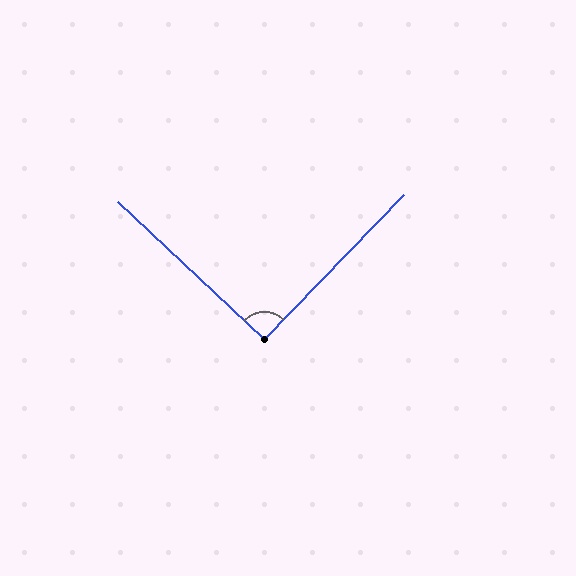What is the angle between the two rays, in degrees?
Approximately 91 degrees.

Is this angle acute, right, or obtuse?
It is approximately a right angle.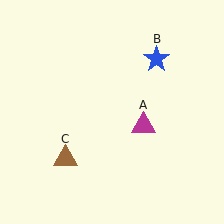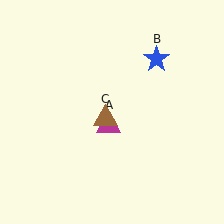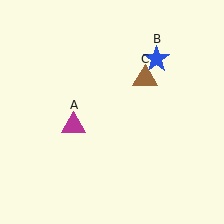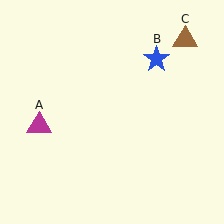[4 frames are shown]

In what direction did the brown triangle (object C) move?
The brown triangle (object C) moved up and to the right.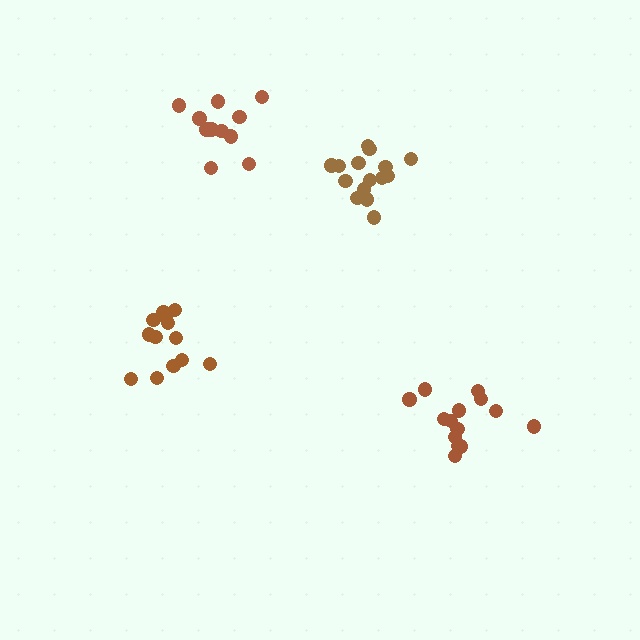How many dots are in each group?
Group 1: 15 dots, Group 2: 13 dots, Group 3: 11 dots, Group 4: 14 dots (53 total).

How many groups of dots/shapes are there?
There are 4 groups.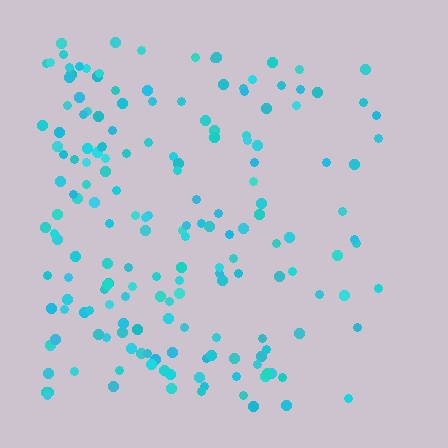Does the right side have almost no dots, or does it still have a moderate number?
Still a moderate number, just noticeably fewer than the left.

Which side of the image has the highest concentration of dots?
The left.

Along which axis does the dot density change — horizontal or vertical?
Horizontal.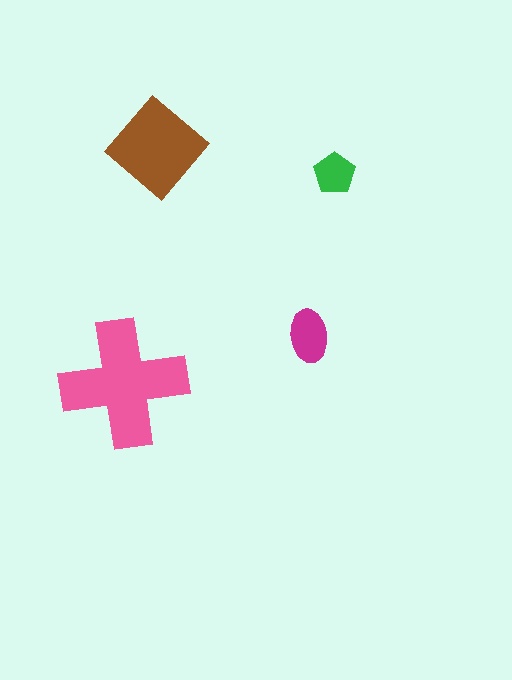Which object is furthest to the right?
The green pentagon is rightmost.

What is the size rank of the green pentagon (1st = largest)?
4th.